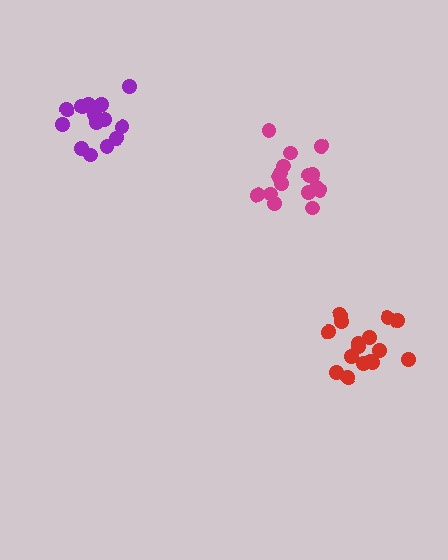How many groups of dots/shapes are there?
There are 3 groups.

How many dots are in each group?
Group 1: 14 dots, Group 2: 16 dots, Group 3: 16 dots (46 total).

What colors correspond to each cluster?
The clusters are colored: purple, magenta, red.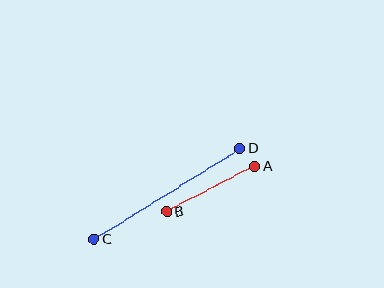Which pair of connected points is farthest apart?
Points C and D are farthest apart.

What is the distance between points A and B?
The distance is approximately 99 pixels.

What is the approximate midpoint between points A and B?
The midpoint is at approximately (211, 189) pixels.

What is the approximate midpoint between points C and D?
The midpoint is at approximately (167, 194) pixels.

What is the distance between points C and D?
The distance is approximately 171 pixels.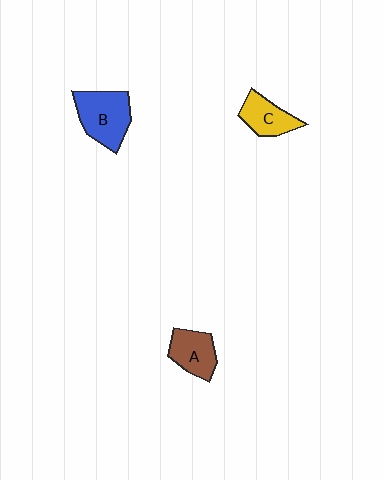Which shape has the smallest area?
Shape C (yellow).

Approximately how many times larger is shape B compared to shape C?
Approximately 1.5 times.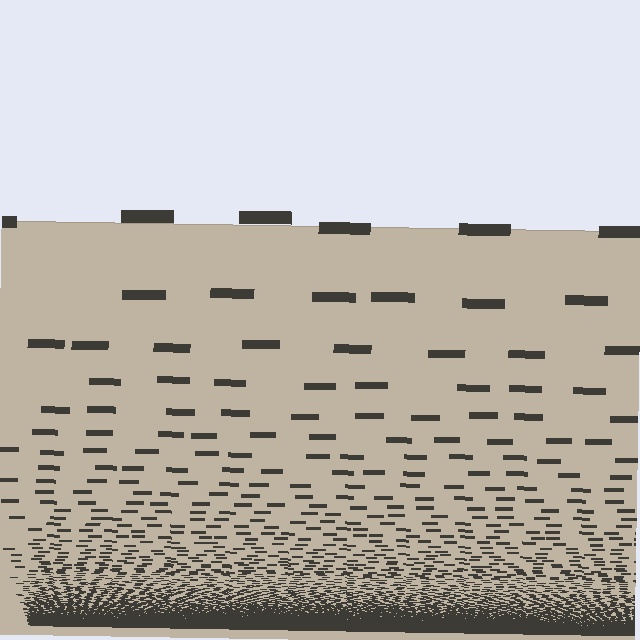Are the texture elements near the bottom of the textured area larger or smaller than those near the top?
Smaller. The gradient is inverted — elements near the bottom are smaller and denser.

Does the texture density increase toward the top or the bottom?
Density increases toward the bottom.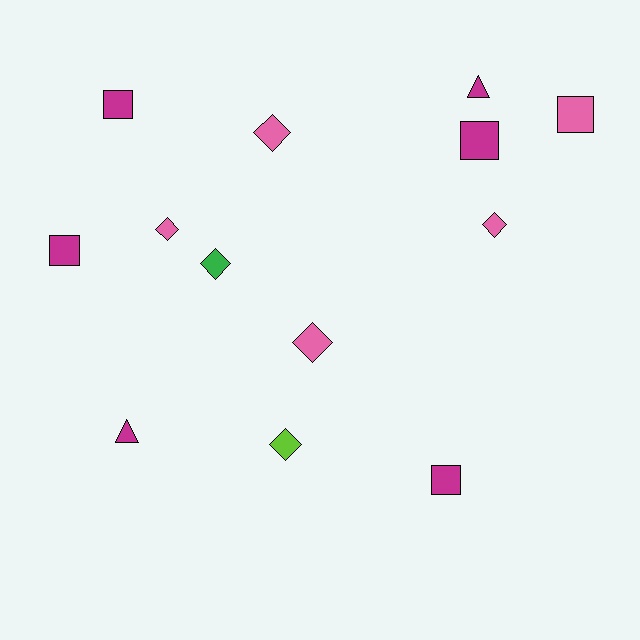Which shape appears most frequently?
Diamond, with 6 objects.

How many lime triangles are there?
There are no lime triangles.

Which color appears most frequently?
Magenta, with 6 objects.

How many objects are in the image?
There are 13 objects.